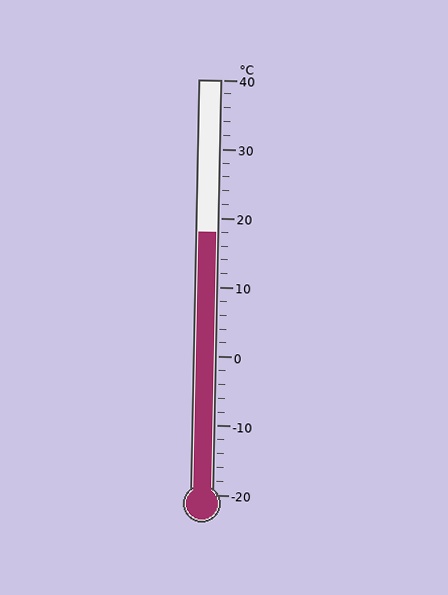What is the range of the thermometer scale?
The thermometer scale ranges from -20°C to 40°C.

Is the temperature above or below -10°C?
The temperature is above -10°C.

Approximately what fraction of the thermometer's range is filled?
The thermometer is filled to approximately 65% of its range.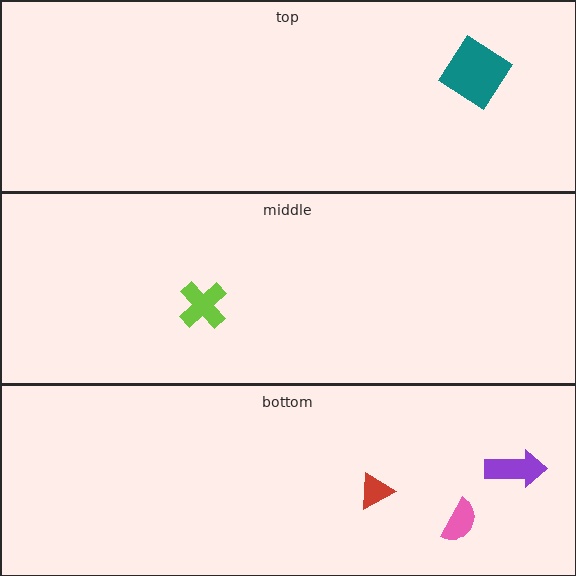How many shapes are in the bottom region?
3.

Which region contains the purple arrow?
The bottom region.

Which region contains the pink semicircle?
The bottom region.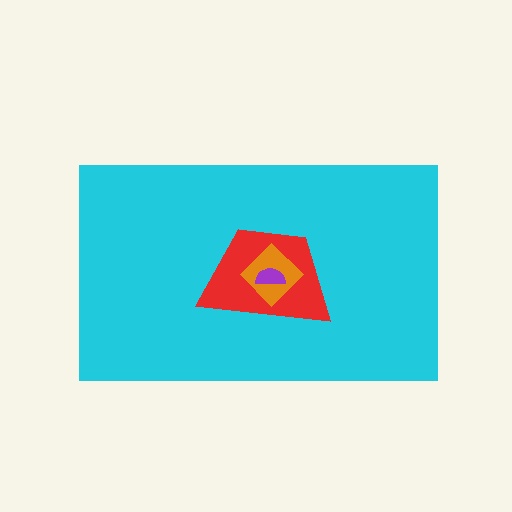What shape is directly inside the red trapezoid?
The orange diamond.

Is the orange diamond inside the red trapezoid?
Yes.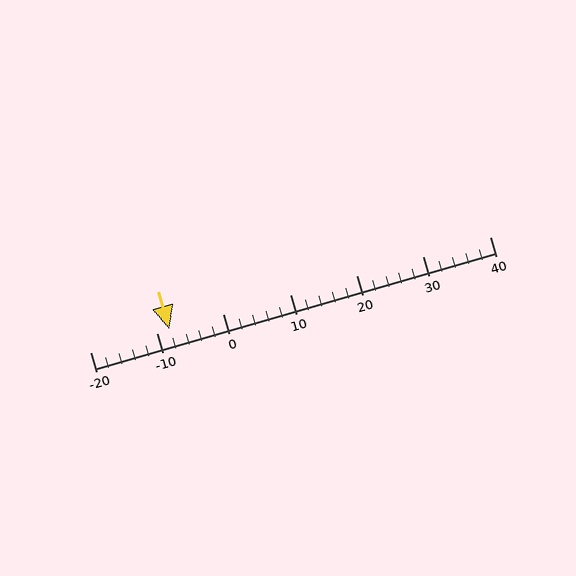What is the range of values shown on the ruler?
The ruler shows values from -20 to 40.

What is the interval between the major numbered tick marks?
The major tick marks are spaced 10 units apart.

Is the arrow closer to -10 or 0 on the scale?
The arrow is closer to -10.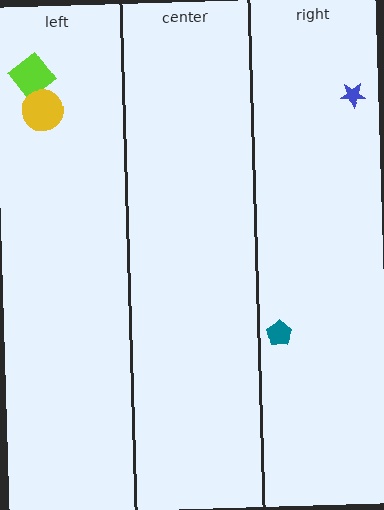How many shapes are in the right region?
2.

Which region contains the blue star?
The right region.